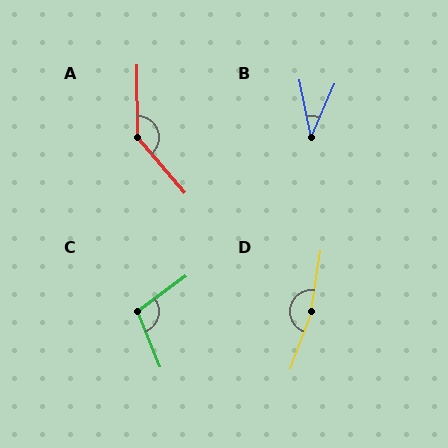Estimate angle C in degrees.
Approximately 104 degrees.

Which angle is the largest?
D, at approximately 168 degrees.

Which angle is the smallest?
B, at approximately 36 degrees.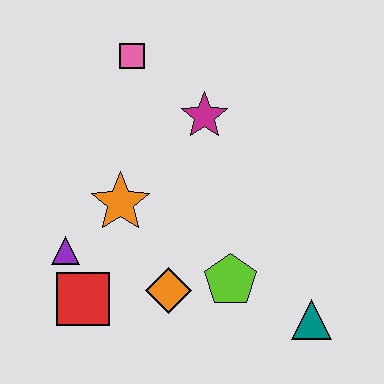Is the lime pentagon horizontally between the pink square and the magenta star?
No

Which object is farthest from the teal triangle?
The pink square is farthest from the teal triangle.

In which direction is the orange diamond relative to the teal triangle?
The orange diamond is to the left of the teal triangle.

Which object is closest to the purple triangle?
The red square is closest to the purple triangle.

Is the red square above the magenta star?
No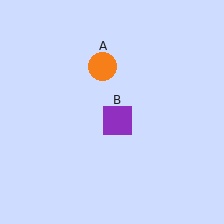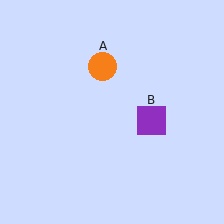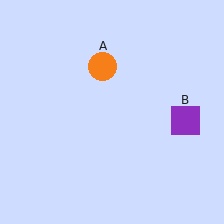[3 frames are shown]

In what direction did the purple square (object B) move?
The purple square (object B) moved right.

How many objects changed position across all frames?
1 object changed position: purple square (object B).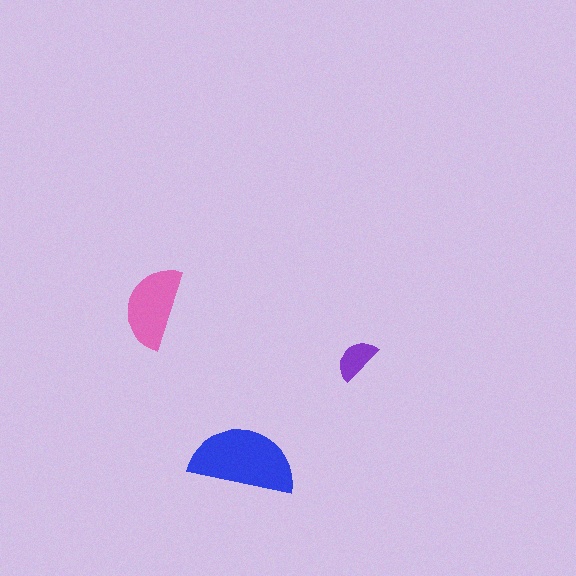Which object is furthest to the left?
The pink semicircle is leftmost.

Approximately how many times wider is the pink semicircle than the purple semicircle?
About 2 times wider.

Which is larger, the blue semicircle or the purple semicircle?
The blue one.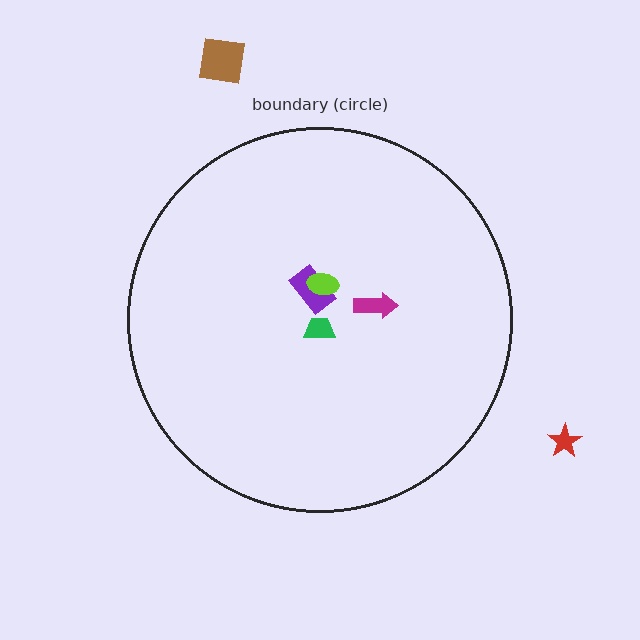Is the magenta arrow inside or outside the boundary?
Inside.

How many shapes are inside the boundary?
4 inside, 2 outside.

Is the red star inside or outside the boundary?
Outside.